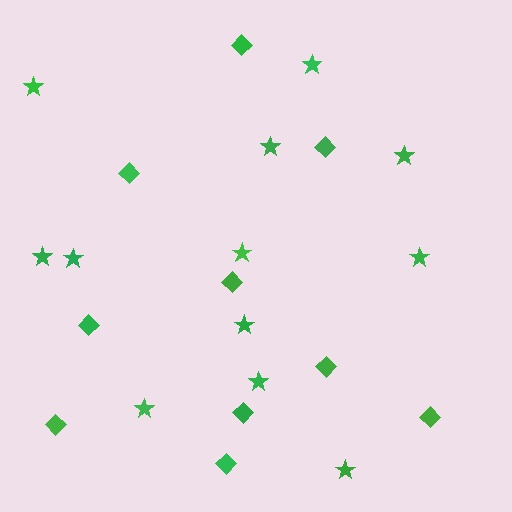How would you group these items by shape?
There are 2 groups: one group of stars (12) and one group of diamonds (10).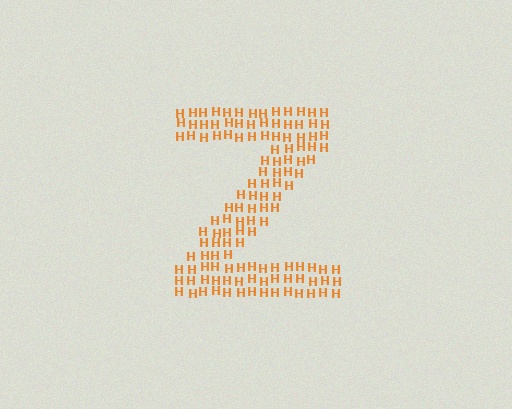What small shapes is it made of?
It is made of small letter H's.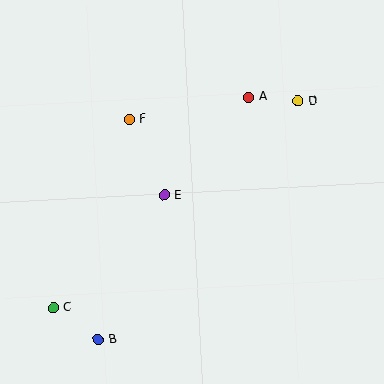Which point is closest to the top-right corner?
Point D is closest to the top-right corner.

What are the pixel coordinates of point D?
Point D is at (298, 101).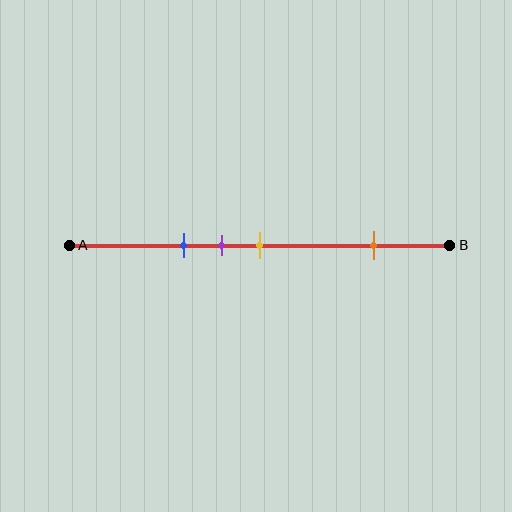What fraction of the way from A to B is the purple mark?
The purple mark is approximately 40% (0.4) of the way from A to B.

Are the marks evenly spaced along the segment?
No, the marks are not evenly spaced.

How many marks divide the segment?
There are 4 marks dividing the segment.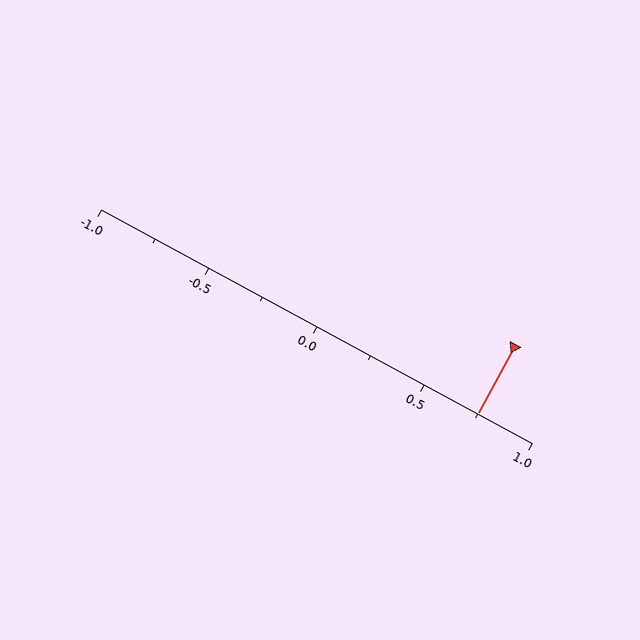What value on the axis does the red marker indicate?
The marker indicates approximately 0.75.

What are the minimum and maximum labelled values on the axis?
The axis runs from -1.0 to 1.0.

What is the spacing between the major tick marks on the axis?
The major ticks are spaced 0.5 apart.